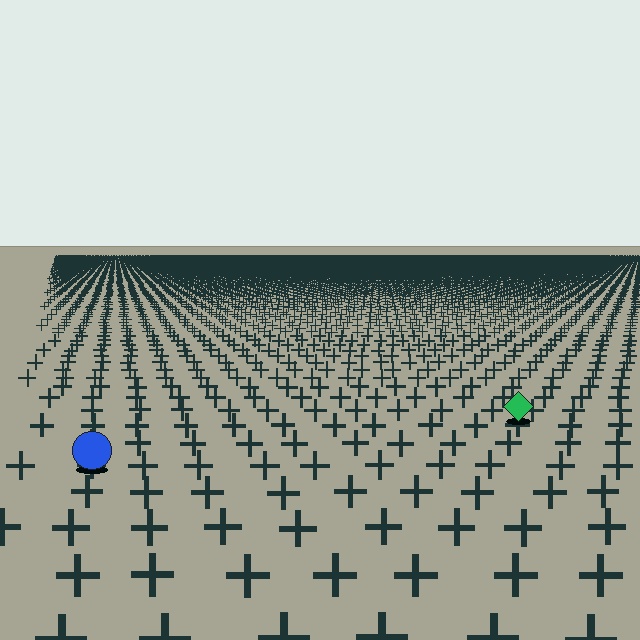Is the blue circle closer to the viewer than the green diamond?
Yes. The blue circle is closer — you can tell from the texture gradient: the ground texture is coarser near it.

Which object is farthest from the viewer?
The green diamond is farthest from the viewer. It appears smaller and the ground texture around it is denser.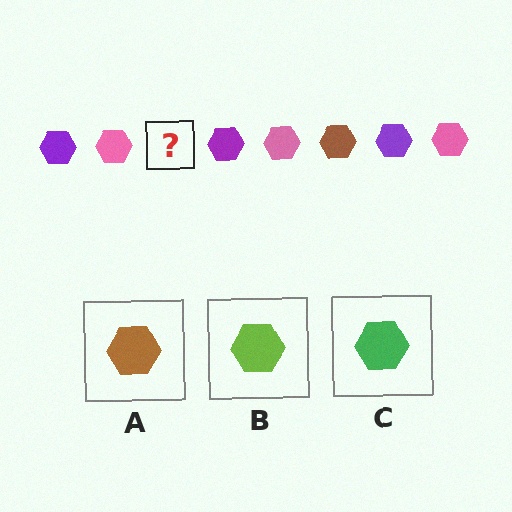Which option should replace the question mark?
Option A.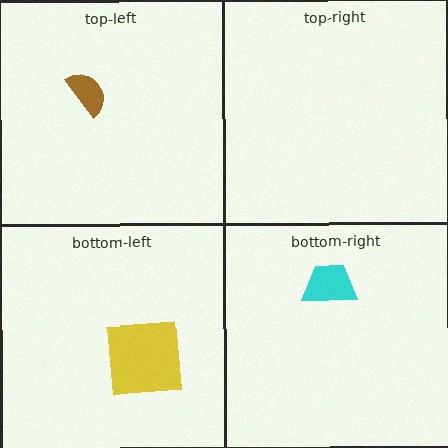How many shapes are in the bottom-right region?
1.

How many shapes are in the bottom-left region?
1.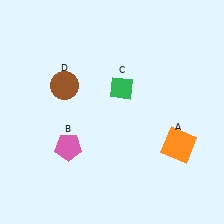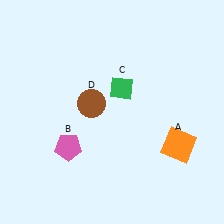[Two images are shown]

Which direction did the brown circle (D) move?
The brown circle (D) moved right.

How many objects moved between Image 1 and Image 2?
1 object moved between the two images.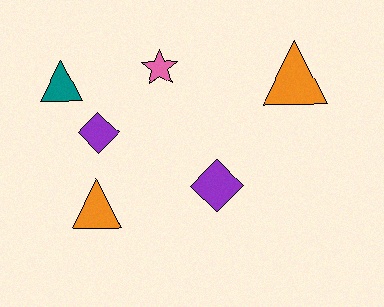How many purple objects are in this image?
There are 2 purple objects.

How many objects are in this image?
There are 6 objects.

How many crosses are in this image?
There are no crosses.